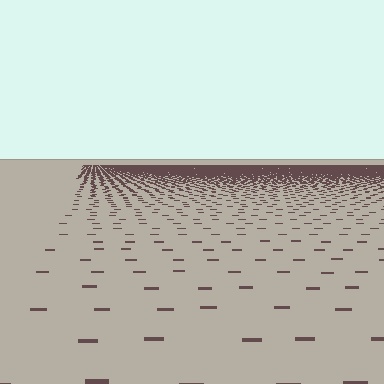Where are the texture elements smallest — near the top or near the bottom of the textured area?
Near the top.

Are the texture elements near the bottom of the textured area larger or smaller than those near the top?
Larger. Near the bottom, elements are closer to the viewer and appear at a bigger on-screen size.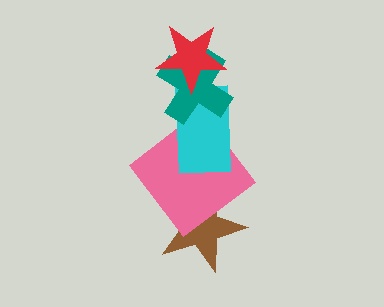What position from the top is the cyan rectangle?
The cyan rectangle is 3rd from the top.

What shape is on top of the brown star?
The pink diamond is on top of the brown star.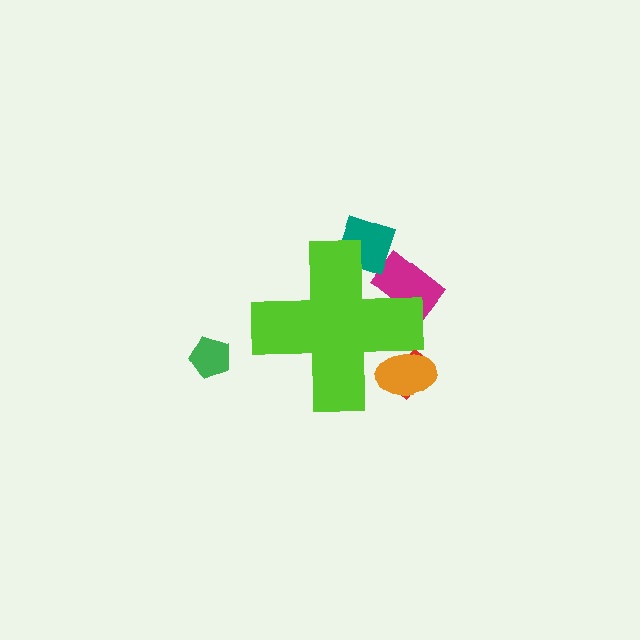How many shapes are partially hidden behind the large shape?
4 shapes are partially hidden.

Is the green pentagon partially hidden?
No, the green pentagon is fully visible.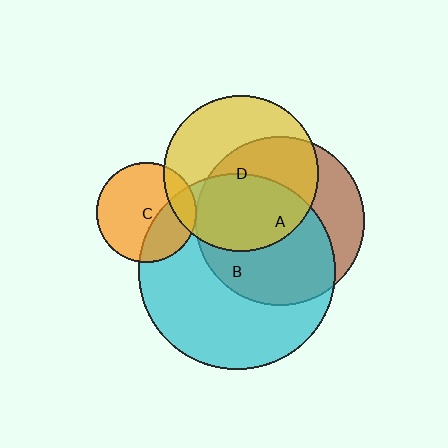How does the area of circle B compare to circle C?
Approximately 3.8 times.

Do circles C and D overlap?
Yes.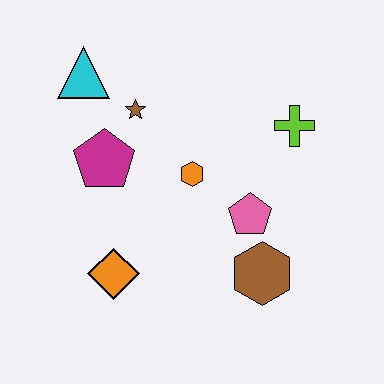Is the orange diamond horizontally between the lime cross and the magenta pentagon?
Yes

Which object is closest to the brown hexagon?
The pink pentagon is closest to the brown hexagon.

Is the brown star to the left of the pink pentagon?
Yes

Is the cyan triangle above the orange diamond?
Yes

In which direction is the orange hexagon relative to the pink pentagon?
The orange hexagon is to the left of the pink pentagon.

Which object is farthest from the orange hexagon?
The cyan triangle is farthest from the orange hexagon.